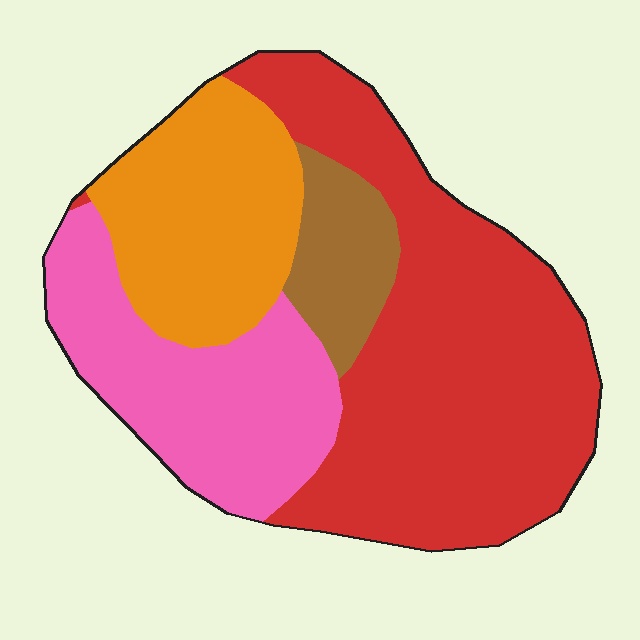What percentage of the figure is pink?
Pink covers about 25% of the figure.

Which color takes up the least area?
Brown, at roughly 10%.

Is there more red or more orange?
Red.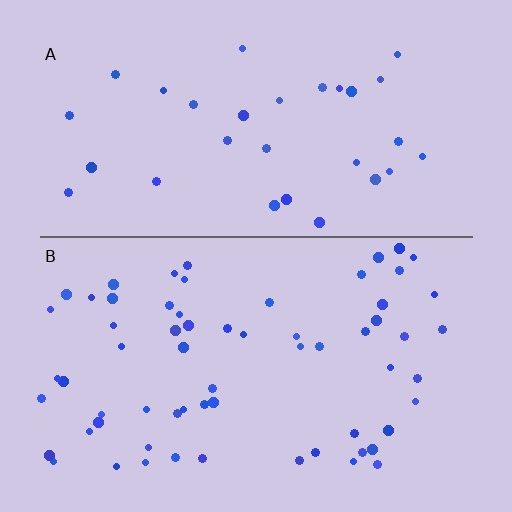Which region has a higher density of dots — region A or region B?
B (the bottom).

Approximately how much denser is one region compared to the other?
Approximately 2.1× — region B over region A.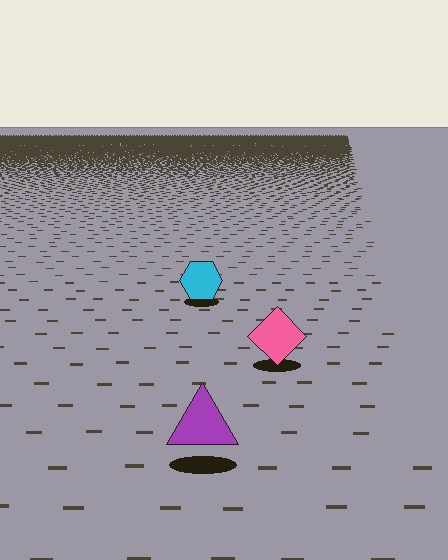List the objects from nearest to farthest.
From nearest to farthest: the purple triangle, the pink diamond, the cyan hexagon.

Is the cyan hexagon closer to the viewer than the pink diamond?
No. The pink diamond is closer — you can tell from the texture gradient: the ground texture is coarser near it.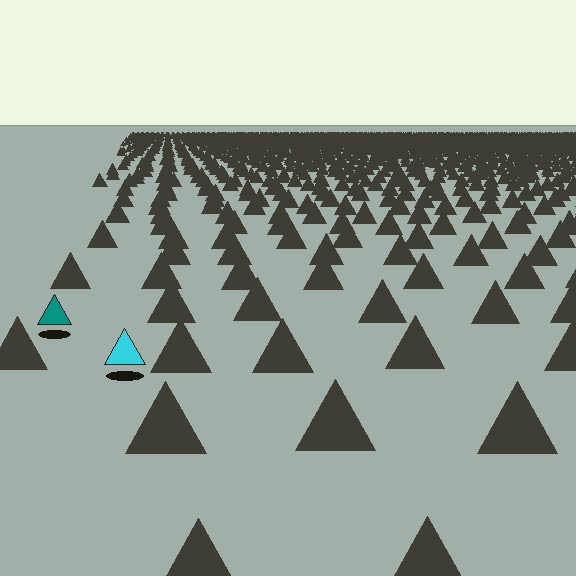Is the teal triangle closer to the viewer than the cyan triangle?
No. The cyan triangle is closer — you can tell from the texture gradient: the ground texture is coarser near it.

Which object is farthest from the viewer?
The teal triangle is farthest from the viewer. It appears smaller and the ground texture around it is denser.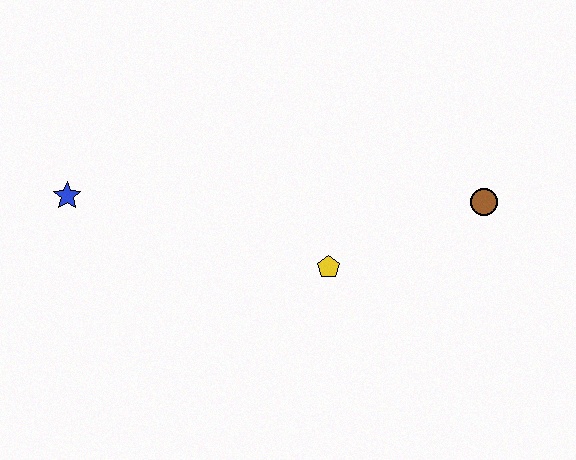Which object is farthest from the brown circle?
The blue star is farthest from the brown circle.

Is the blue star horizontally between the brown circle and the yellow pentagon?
No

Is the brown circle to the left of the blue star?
No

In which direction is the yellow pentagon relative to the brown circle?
The yellow pentagon is to the left of the brown circle.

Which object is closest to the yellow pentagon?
The brown circle is closest to the yellow pentagon.